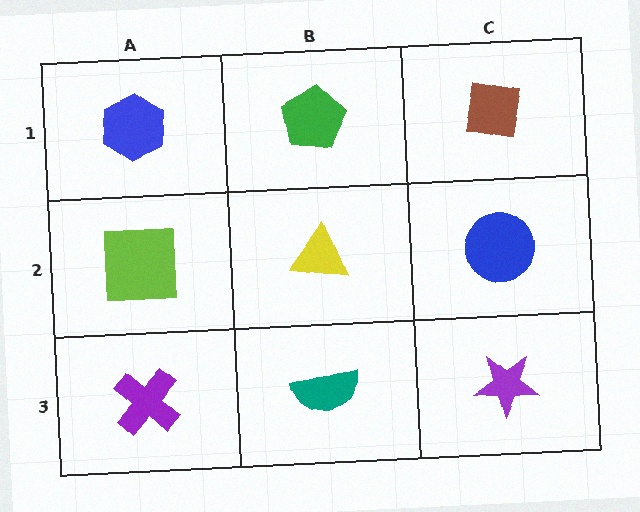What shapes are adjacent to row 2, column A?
A blue hexagon (row 1, column A), a purple cross (row 3, column A), a yellow triangle (row 2, column B).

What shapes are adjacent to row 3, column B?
A yellow triangle (row 2, column B), a purple cross (row 3, column A), a purple star (row 3, column C).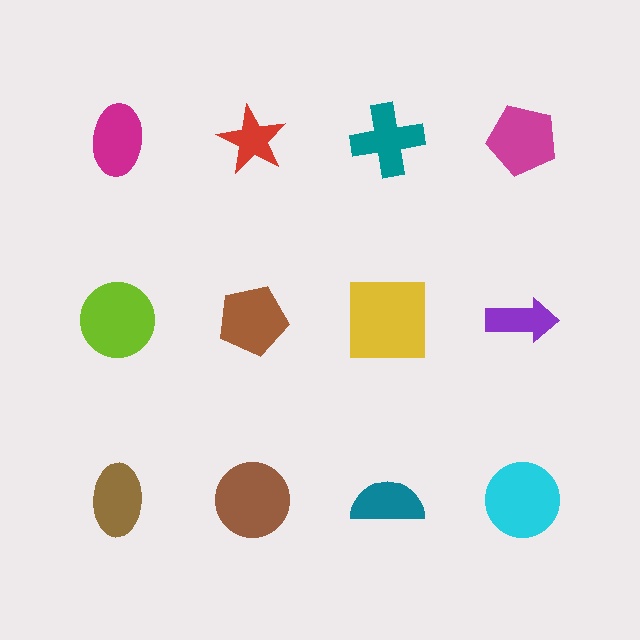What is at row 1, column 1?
A magenta ellipse.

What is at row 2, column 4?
A purple arrow.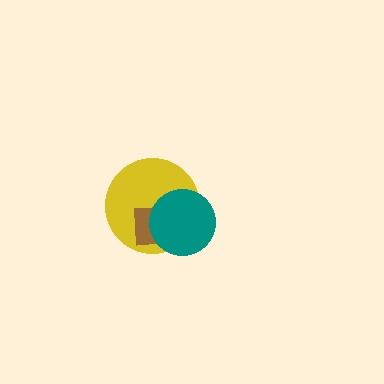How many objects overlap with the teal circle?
2 objects overlap with the teal circle.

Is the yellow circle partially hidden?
Yes, it is partially covered by another shape.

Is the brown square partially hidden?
Yes, it is partially covered by another shape.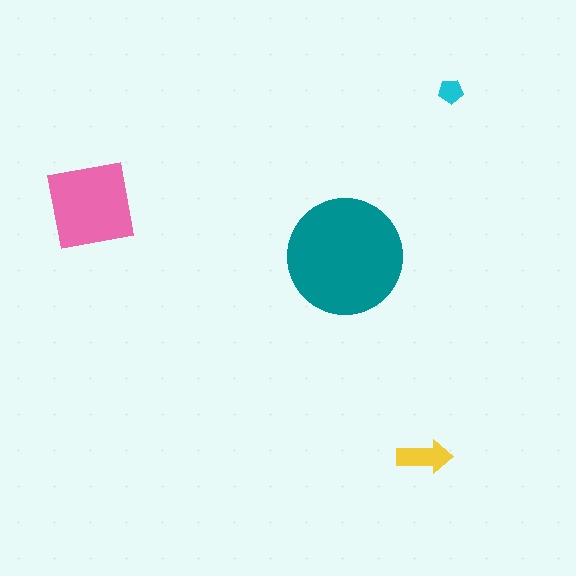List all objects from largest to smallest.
The teal circle, the pink square, the yellow arrow, the cyan pentagon.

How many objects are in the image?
There are 4 objects in the image.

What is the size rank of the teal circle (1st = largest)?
1st.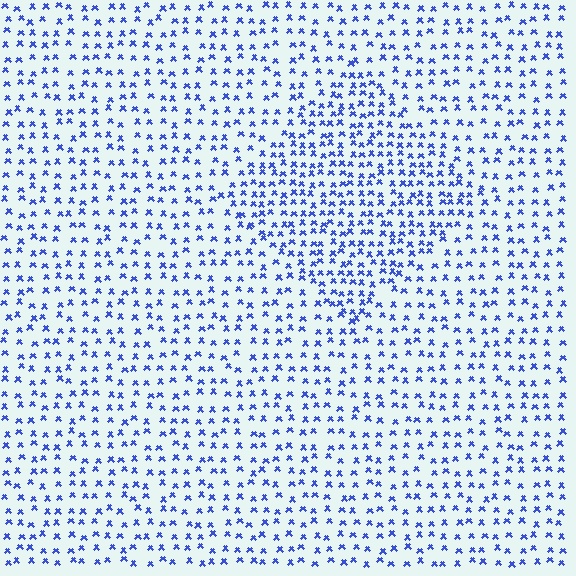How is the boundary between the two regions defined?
The boundary is defined by a change in element density (approximately 1.7x ratio). All elements are the same color, size, and shape.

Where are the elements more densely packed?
The elements are more densely packed inside the diamond boundary.